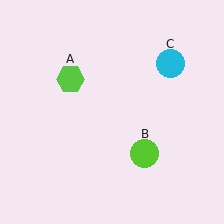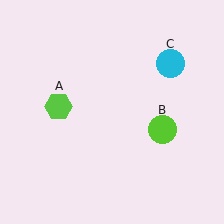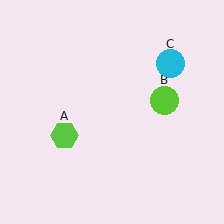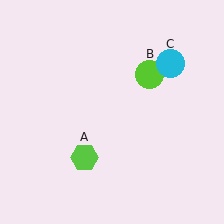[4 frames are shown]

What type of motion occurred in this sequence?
The lime hexagon (object A), lime circle (object B) rotated counterclockwise around the center of the scene.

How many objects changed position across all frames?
2 objects changed position: lime hexagon (object A), lime circle (object B).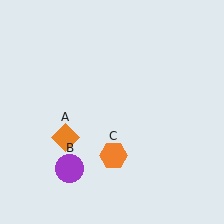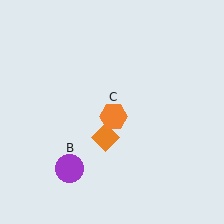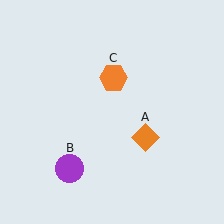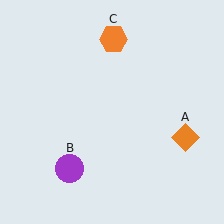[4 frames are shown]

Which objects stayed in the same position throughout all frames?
Purple circle (object B) remained stationary.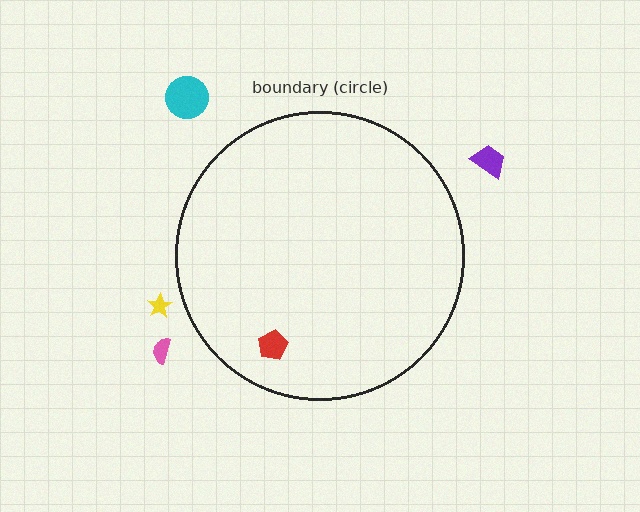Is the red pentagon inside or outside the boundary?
Inside.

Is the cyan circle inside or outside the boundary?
Outside.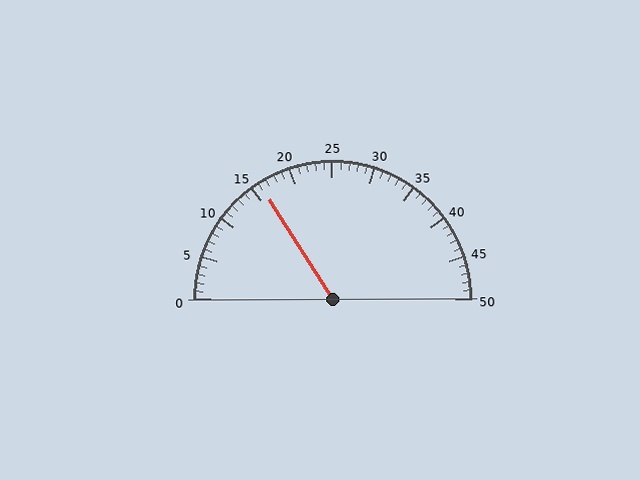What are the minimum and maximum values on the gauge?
The gauge ranges from 0 to 50.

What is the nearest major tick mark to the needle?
The nearest major tick mark is 15.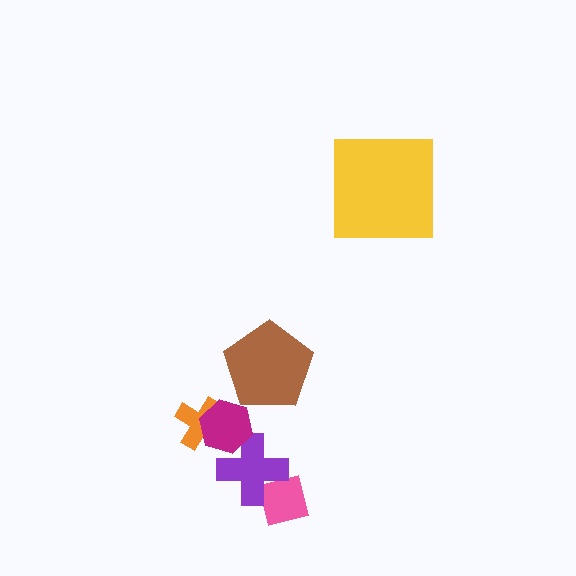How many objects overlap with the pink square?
1 object overlaps with the pink square.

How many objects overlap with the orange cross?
1 object overlaps with the orange cross.